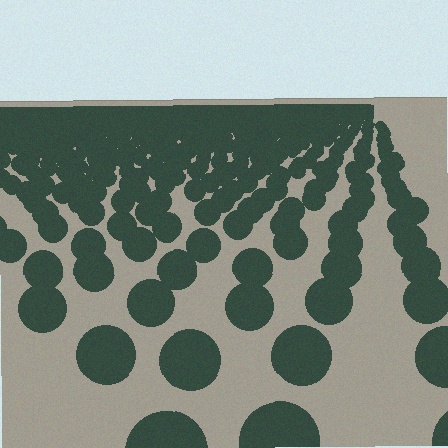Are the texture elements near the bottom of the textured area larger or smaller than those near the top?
Larger. Near the bottom, elements are closer to the viewer and appear at a bigger on-screen size.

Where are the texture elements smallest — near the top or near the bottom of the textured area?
Near the top.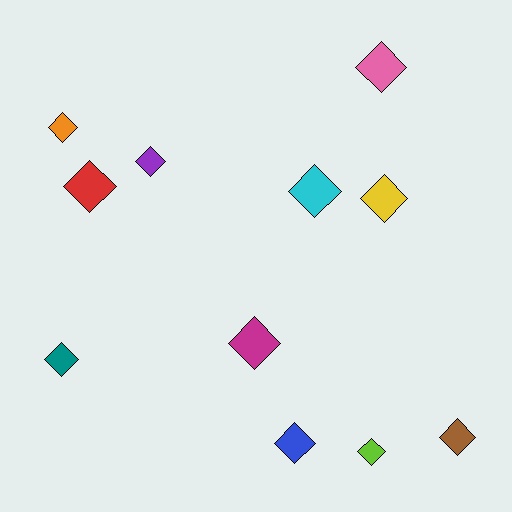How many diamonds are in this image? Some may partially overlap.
There are 11 diamonds.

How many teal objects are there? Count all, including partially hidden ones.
There is 1 teal object.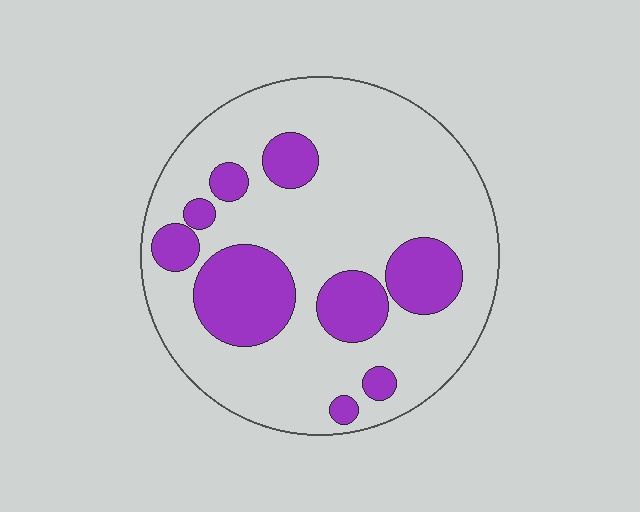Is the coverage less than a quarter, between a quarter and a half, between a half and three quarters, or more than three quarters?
Less than a quarter.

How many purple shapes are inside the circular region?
9.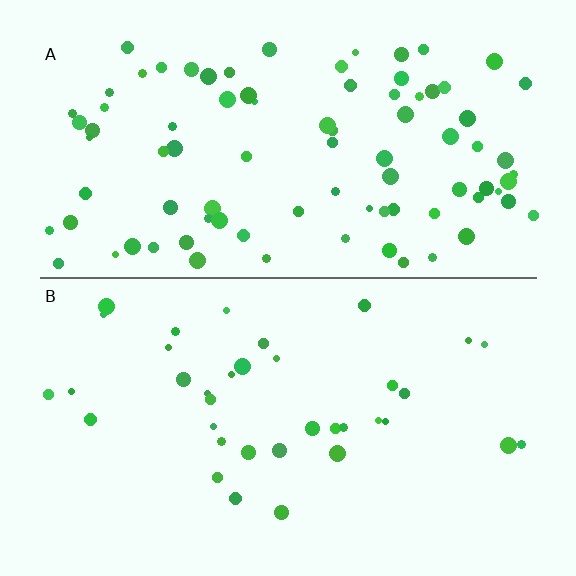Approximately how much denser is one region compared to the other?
Approximately 2.4× — region A over region B.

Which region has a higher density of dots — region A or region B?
A (the top).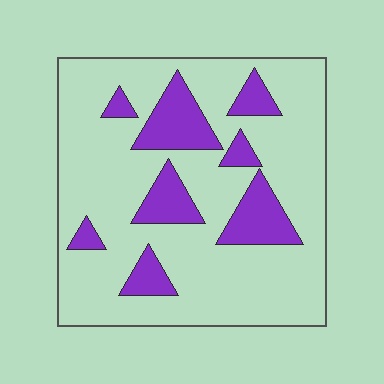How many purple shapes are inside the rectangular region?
8.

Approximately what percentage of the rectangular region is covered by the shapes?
Approximately 20%.